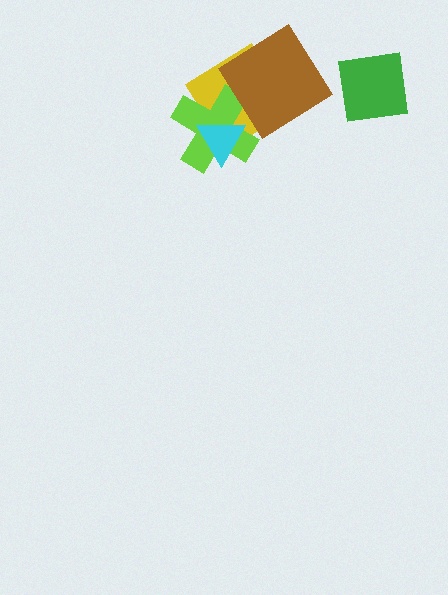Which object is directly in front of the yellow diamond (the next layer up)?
The lime cross is directly in front of the yellow diamond.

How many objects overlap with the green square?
0 objects overlap with the green square.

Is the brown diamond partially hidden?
No, no other shape covers it.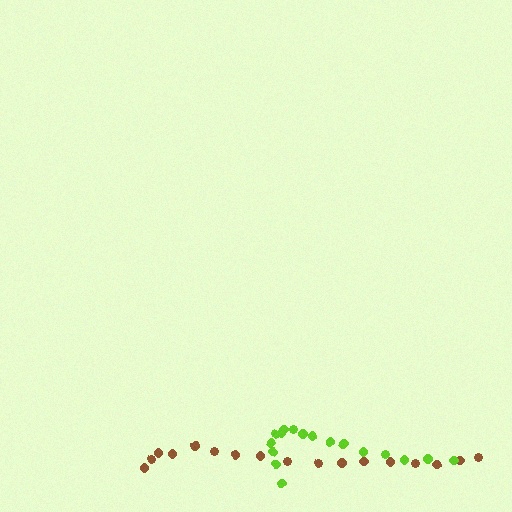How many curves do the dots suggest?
There are 2 distinct paths.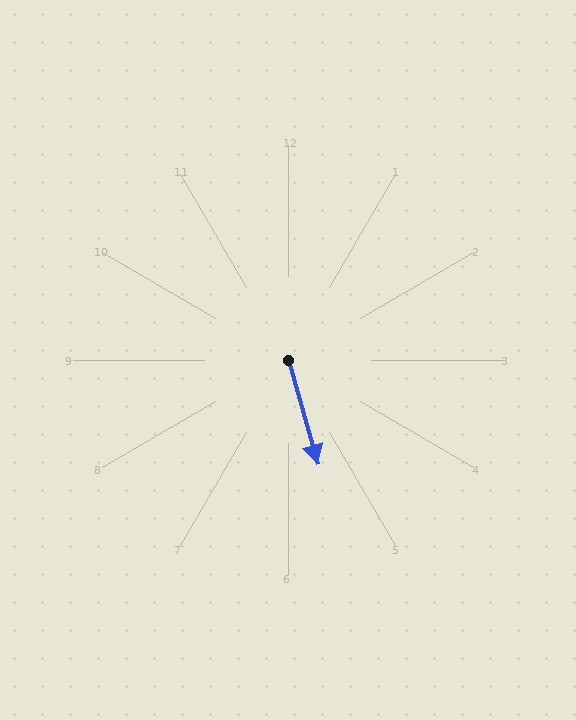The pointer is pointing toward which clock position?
Roughly 5 o'clock.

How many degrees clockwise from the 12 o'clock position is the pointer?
Approximately 164 degrees.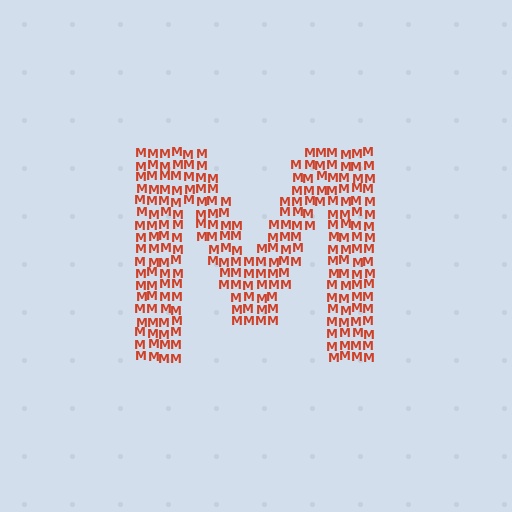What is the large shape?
The large shape is the letter M.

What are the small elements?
The small elements are letter M's.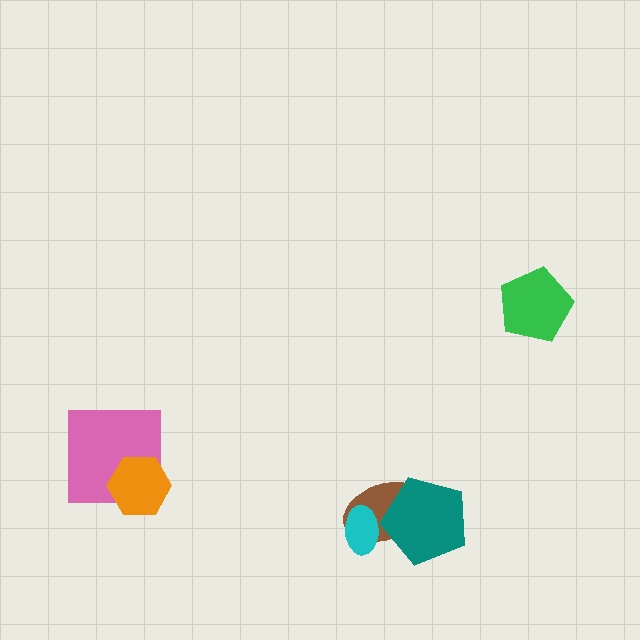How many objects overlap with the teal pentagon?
1 object overlaps with the teal pentagon.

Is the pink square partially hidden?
Yes, it is partially covered by another shape.